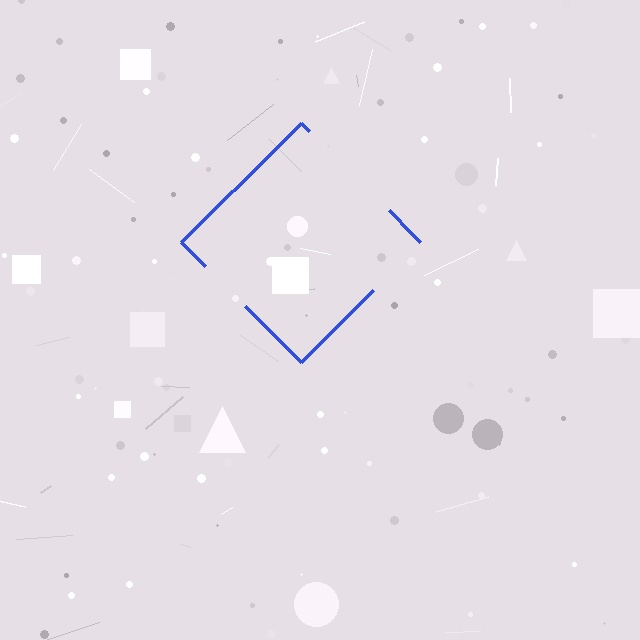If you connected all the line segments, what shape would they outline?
They would outline a diamond.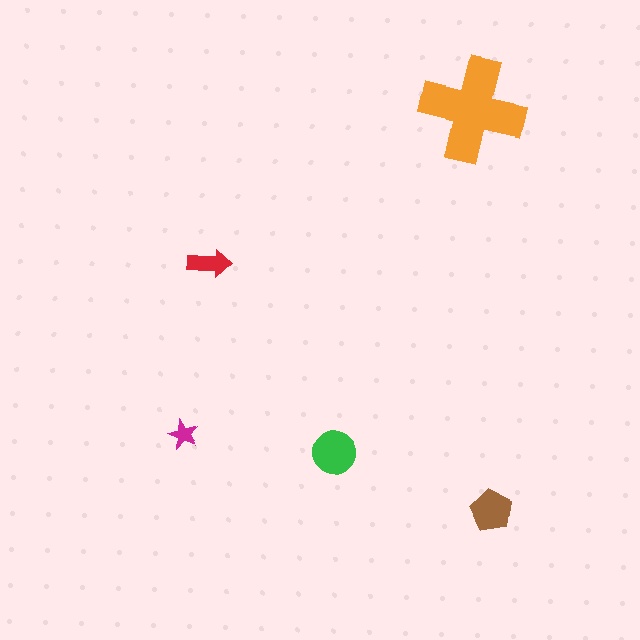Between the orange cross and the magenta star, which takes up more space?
The orange cross.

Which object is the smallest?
The magenta star.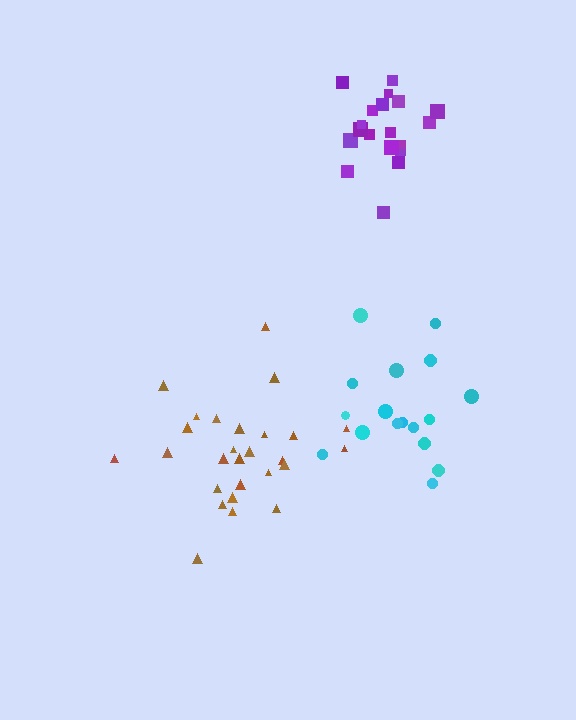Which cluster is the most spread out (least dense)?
Cyan.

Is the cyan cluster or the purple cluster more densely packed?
Purple.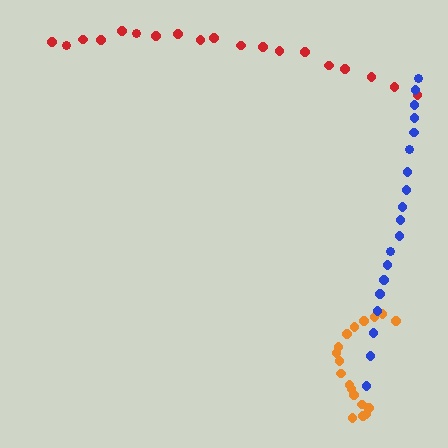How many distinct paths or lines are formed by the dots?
There are 3 distinct paths.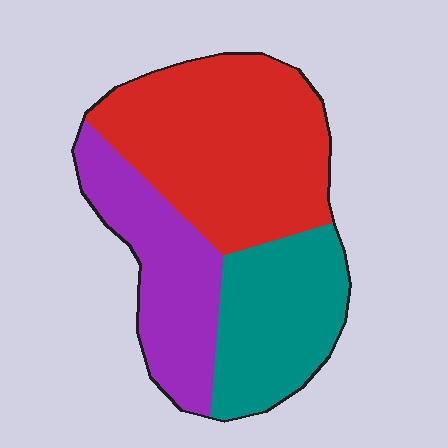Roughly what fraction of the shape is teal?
Teal takes up about one quarter (1/4) of the shape.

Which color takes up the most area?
Red, at roughly 45%.